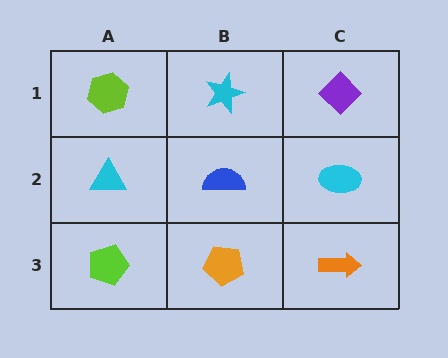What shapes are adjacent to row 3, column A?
A cyan triangle (row 2, column A), an orange pentagon (row 3, column B).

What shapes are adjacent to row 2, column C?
A purple diamond (row 1, column C), an orange arrow (row 3, column C), a blue semicircle (row 2, column B).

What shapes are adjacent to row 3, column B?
A blue semicircle (row 2, column B), a lime pentagon (row 3, column A), an orange arrow (row 3, column C).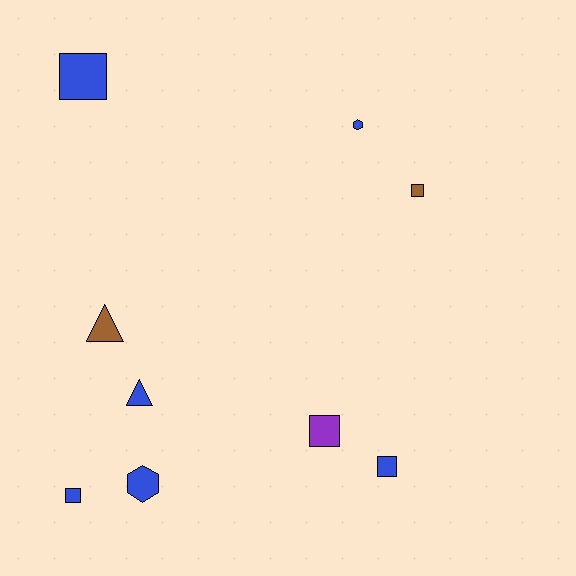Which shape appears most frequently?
Square, with 5 objects.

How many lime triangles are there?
There are no lime triangles.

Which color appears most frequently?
Blue, with 6 objects.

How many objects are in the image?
There are 9 objects.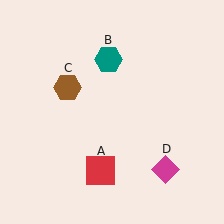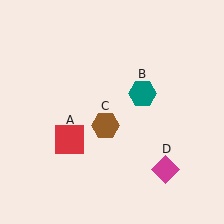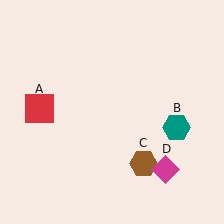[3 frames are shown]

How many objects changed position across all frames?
3 objects changed position: red square (object A), teal hexagon (object B), brown hexagon (object C).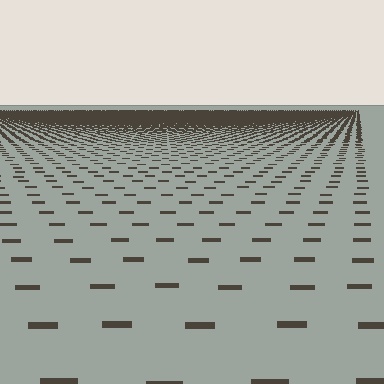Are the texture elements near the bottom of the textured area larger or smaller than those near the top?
Larger. Near the bottom, elements are closer to the viewer and appear at a bigger on-screen size.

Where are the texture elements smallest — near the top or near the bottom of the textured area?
Near the top.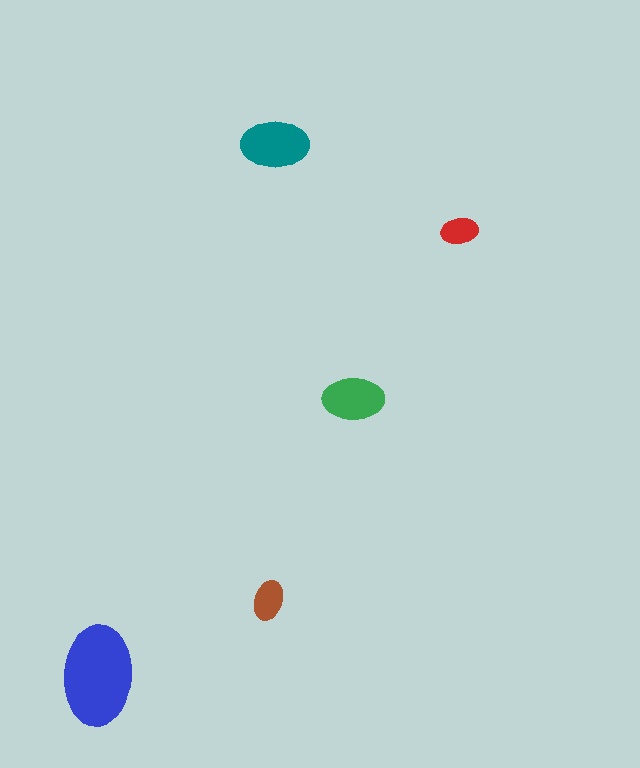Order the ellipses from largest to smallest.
the blue one, the teal one, the green one, the brown one, the red one.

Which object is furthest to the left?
The blue ellipse is leftmost.